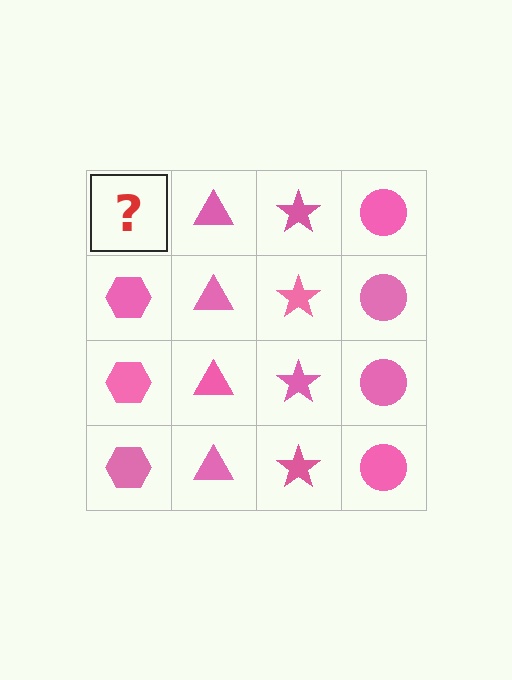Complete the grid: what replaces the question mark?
The question mark should be replaced with a pink hexagon.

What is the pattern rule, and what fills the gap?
The rule is that each column has a consistent shape. The gap should be filled with a pink hexagon.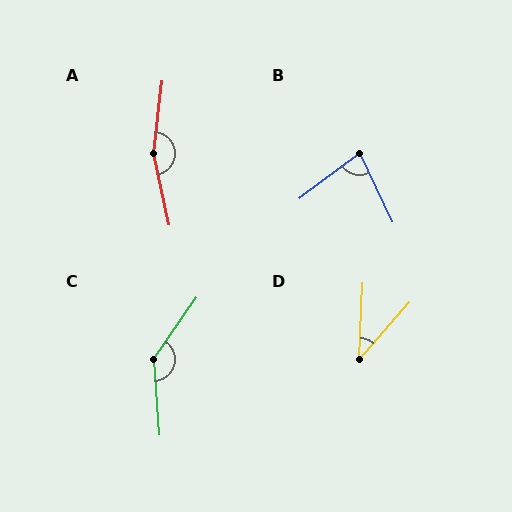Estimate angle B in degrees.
Approximately 79 degrees.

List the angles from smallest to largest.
D (39°), B (79°), C (141°), A (161°).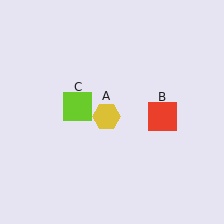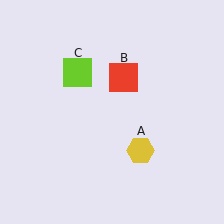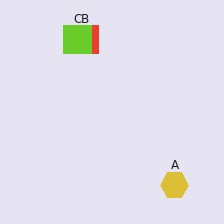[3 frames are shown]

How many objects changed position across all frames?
3 objects changed position: yellow hexagon (object A), red square (object B), lime square (object C).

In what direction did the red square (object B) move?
The red square (object B) moved up and to the left.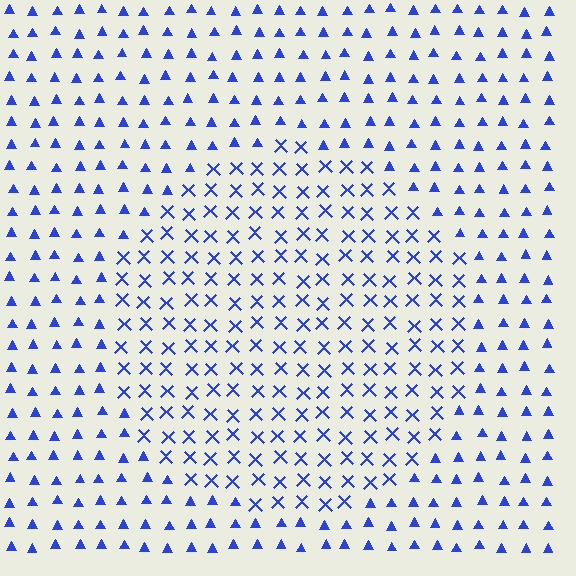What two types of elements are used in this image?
The image uses X marks inside the circle region and triangles outside it.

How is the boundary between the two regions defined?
The boundary is defined by a change in element shape: X marks inside vs. triangles outside. All elements share the same color and spacing.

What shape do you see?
I see a circle.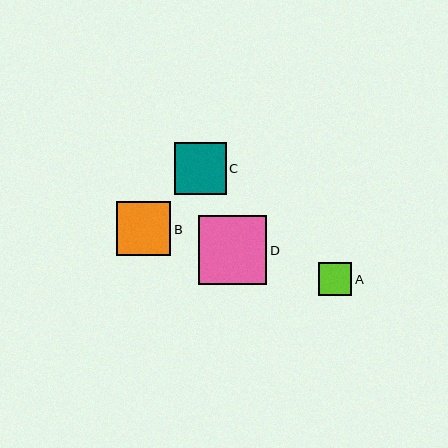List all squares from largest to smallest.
From largest to smallest: D, B, C, A.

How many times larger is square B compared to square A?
Square B is approximately 1.6 times the size of square A.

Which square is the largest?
Square D is the largest with a size of approximately 69 pixels.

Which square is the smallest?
Square A is the smallest with a size of approximately 33 pixels.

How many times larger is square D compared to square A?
Square D is approximately 2.1 times the size of square A.